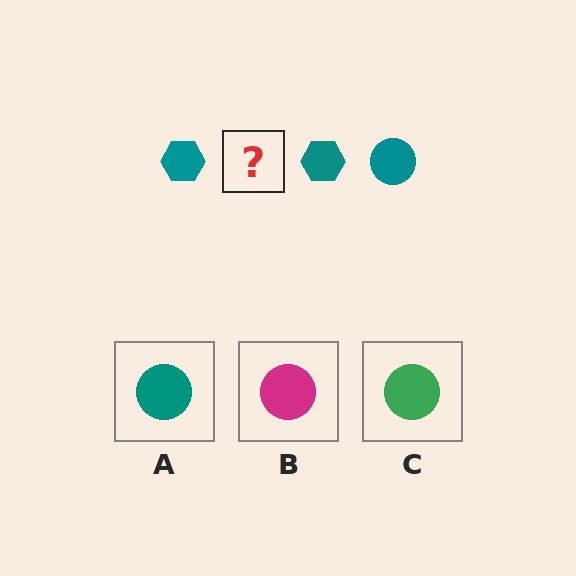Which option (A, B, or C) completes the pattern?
A.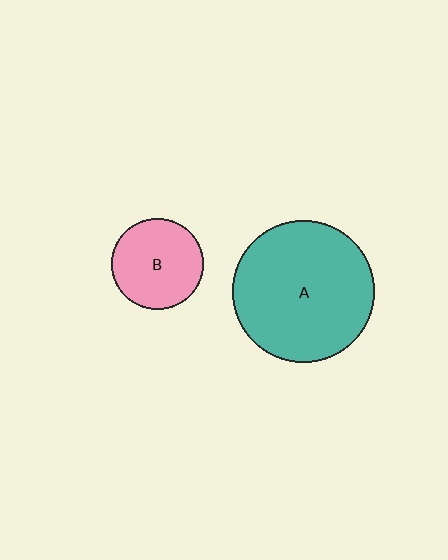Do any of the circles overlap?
No, none of the circles overlap.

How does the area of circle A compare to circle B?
Approximately 2.4 times.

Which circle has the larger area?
Circle A (teal).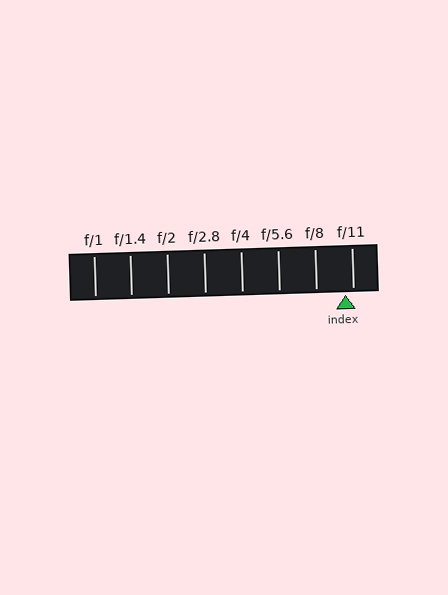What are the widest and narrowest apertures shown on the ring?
The widest aperture shown is f/1 and the narrowest is f/11.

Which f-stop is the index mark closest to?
The index mark is closest to f/11.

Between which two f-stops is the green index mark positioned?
The index mark is between f/8 and f/11.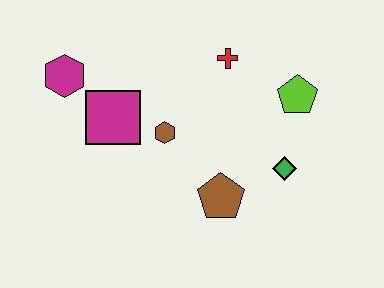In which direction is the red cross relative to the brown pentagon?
The red cross is above the brown pentagon.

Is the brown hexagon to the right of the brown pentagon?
No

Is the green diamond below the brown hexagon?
Yes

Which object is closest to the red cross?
The lime pentagon is closest to the red cross.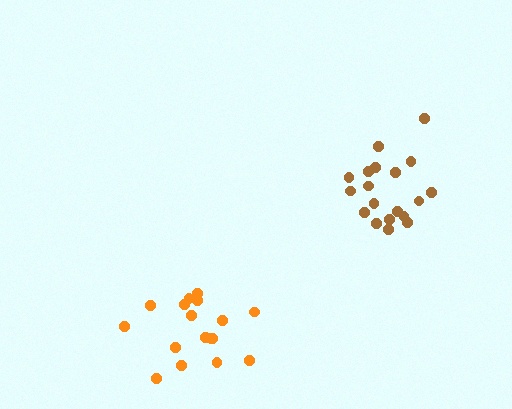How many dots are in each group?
Group 1: 17 dots, Group 2: 19 dots (36 total).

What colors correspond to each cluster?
The clusters are colored: orange, brown.